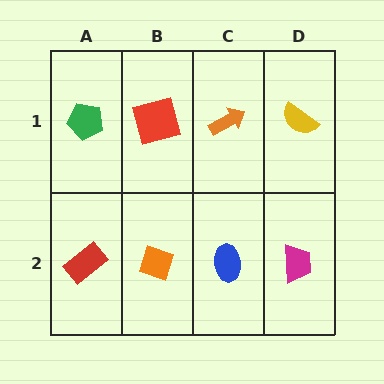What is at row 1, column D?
A yellow semicircle.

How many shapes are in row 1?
4 shapes.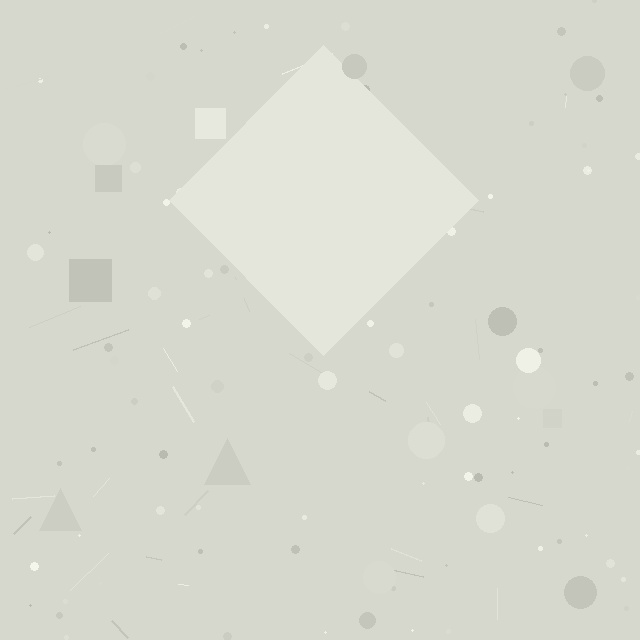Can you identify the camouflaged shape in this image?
The camouflaged shape is a diamond.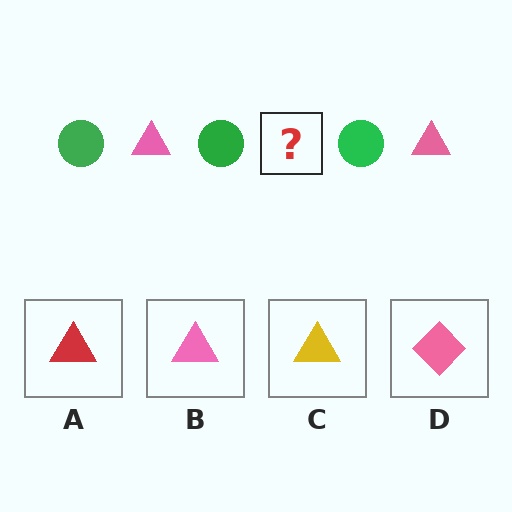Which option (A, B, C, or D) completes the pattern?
B.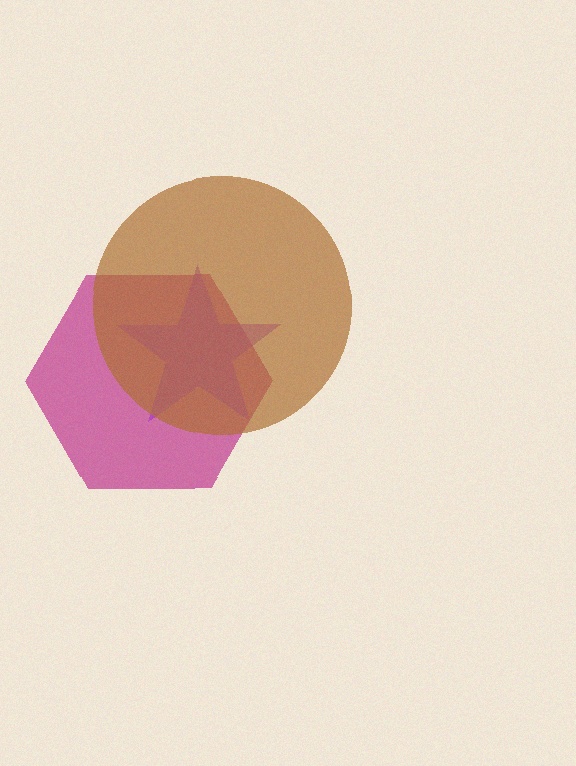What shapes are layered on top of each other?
The layered shapes are: a magenta hexagon, a purple star, a brown circle.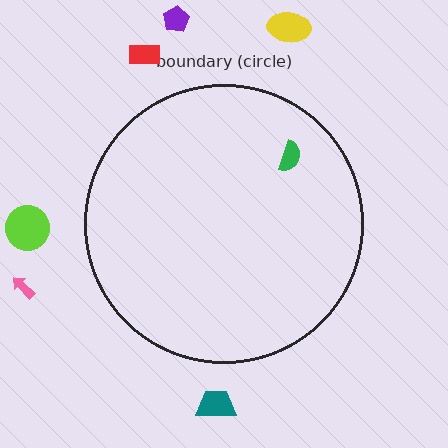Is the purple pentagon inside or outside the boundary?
Outside.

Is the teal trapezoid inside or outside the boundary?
Outside.